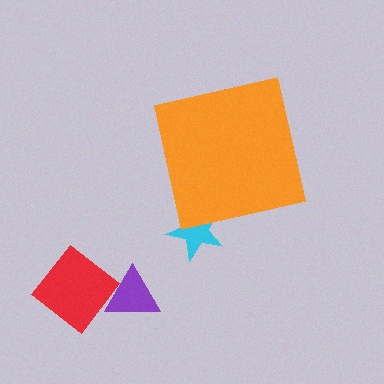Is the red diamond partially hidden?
No, the red diamond is fully visible.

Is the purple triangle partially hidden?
No, the purple triangle is fully visible.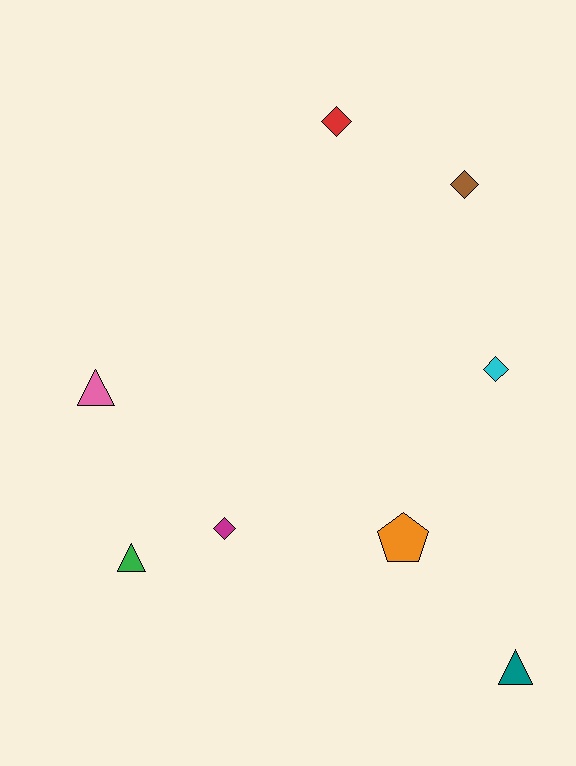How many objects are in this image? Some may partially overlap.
There are 8 objects.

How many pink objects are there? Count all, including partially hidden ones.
There is 1 pink object.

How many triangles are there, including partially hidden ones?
There are 3 triangles.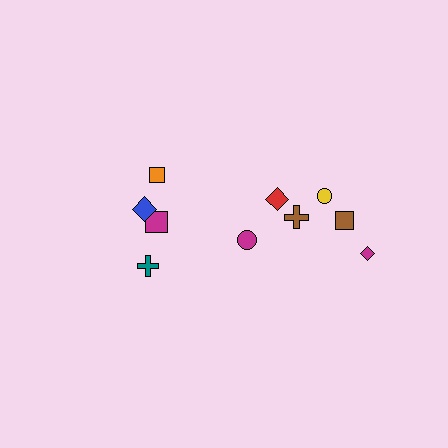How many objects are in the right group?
There are 6 objects.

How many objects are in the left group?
There are 4 objects.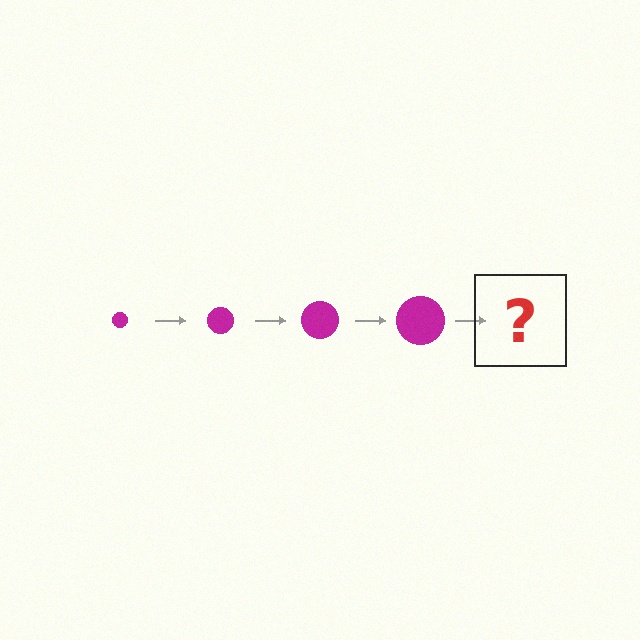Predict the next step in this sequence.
The next step is a magenta circle, larger than the previous one.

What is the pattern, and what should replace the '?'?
The pattern is that the circle gets progressively larger each step. The '?' should be a magenta circle, larger than the previous one.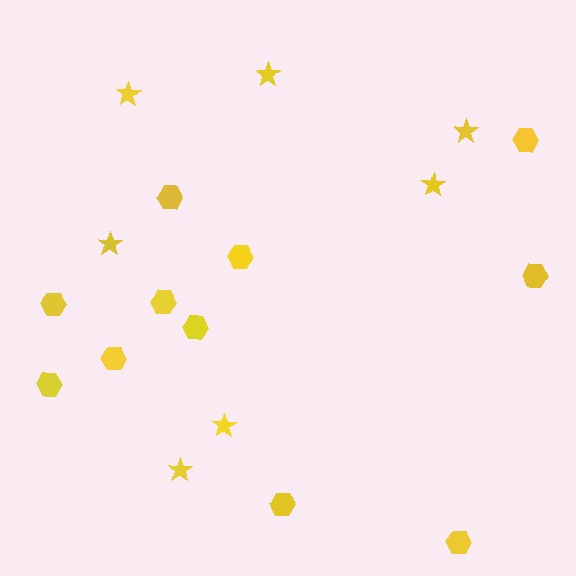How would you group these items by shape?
There are 2 groups: one group of hexagons (11) and one group of stars (7).